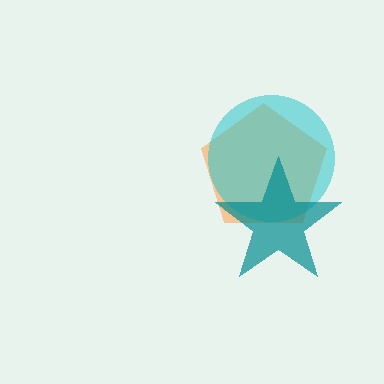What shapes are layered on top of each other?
The layered shapes are: an orange pentagon, a cyan circle, a teal star.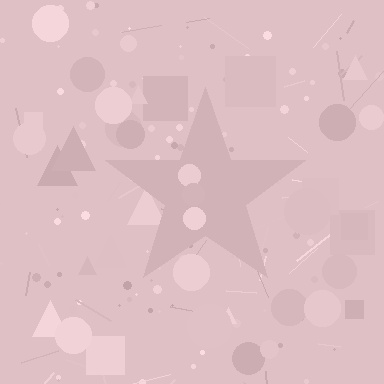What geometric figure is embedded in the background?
A star is embedded in the background.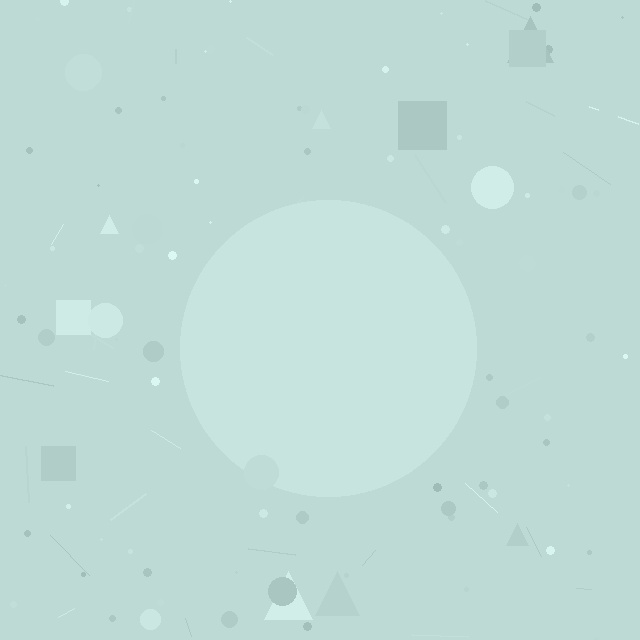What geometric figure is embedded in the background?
A circle is embedded in the background.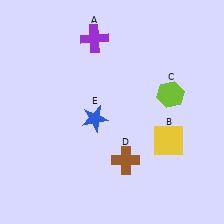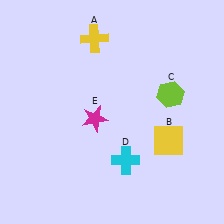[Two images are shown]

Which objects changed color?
A changed from purple to yellow. D changed from brown to cyan. E changed from blue to magenta.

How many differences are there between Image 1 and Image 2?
There are 3 differences between the two images.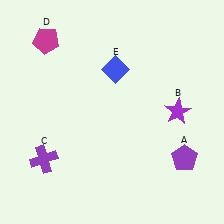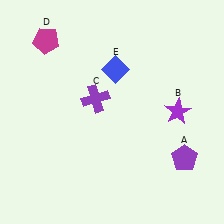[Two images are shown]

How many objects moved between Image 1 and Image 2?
1 object moved between the two images.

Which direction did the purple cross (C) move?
The purple cross (C) moved up.